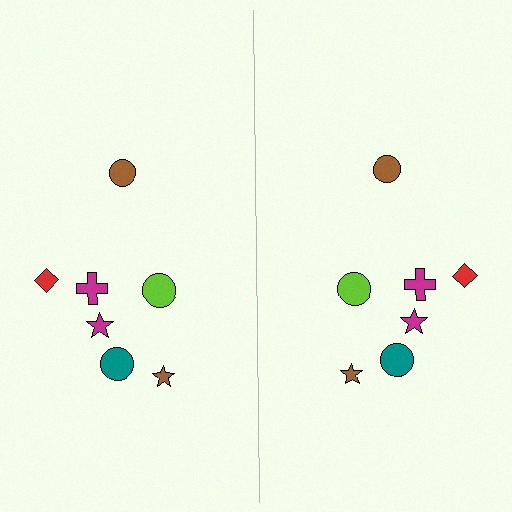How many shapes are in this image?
There are 14 shapes in this image.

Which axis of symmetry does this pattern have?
The pattern has a vertical axis of symmetry running through the center of the image.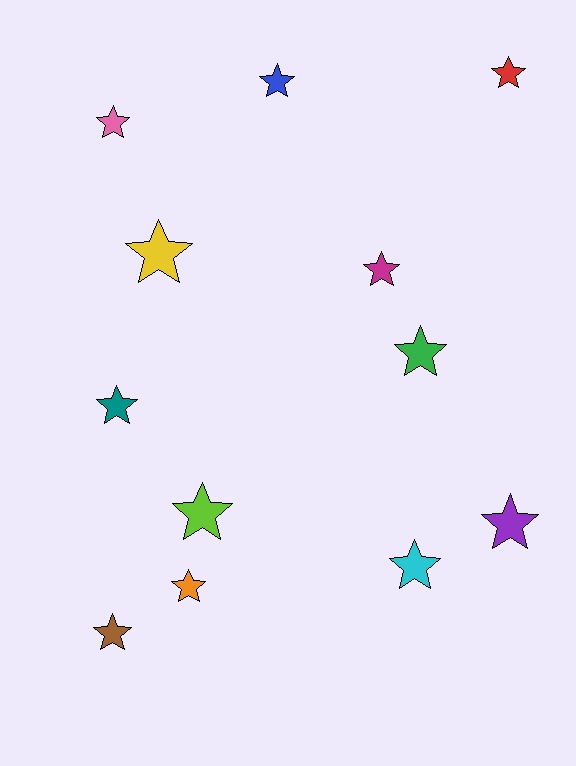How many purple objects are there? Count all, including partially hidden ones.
There is 1 purple object.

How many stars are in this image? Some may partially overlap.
There are 12 stars.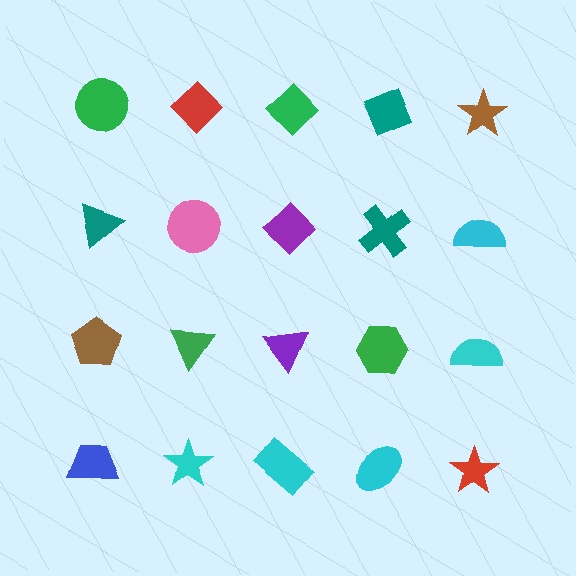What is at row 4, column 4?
A cyan ellipse.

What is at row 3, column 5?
A cyan semicircle.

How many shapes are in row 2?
5 shapes.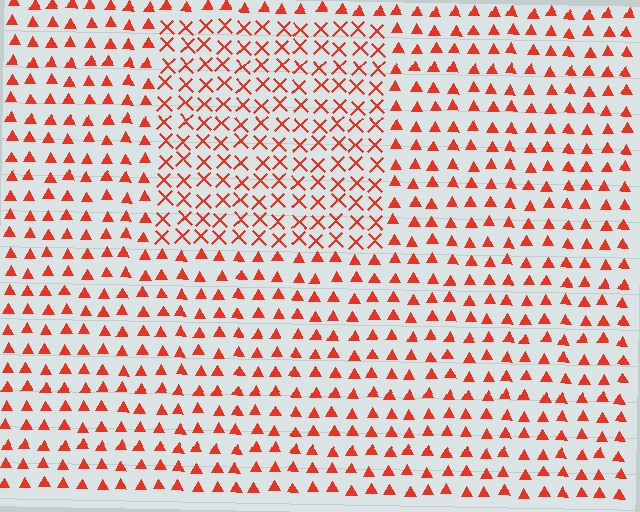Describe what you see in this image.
The image is filled with small red elements arranged in a uniform grid. A rectangle-shaped region contains X marks, while the surrounding area contains triangles. The boundary is defined purely by the change in element shape.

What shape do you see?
I see a rectangle.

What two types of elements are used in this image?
The image uses X marks inside the rectangle region and triangles outside it.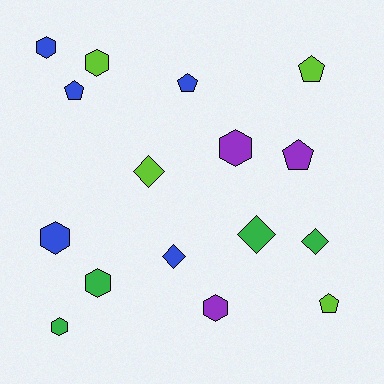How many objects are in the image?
There are 16 objects.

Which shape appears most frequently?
Hexagon, with 7 objects.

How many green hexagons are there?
There are 2 green hexagons.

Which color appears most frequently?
Blue, with 5 objects.